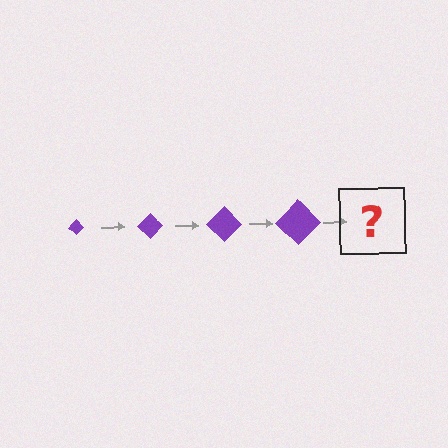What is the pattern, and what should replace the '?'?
The pattern is that the diamond gets progressively larger each step. The '?' should be a purple diamond, larger than the previous one.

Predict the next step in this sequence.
The next step is a purple diamond, larger than the previous one.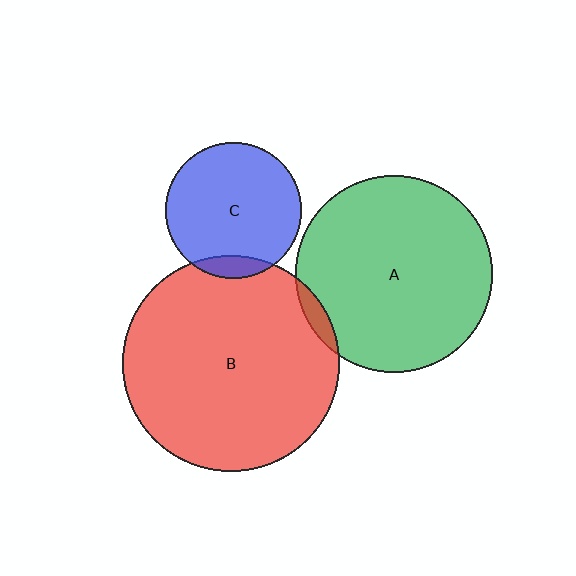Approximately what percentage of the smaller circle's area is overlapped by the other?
Approximately 10%.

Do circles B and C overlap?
Yes.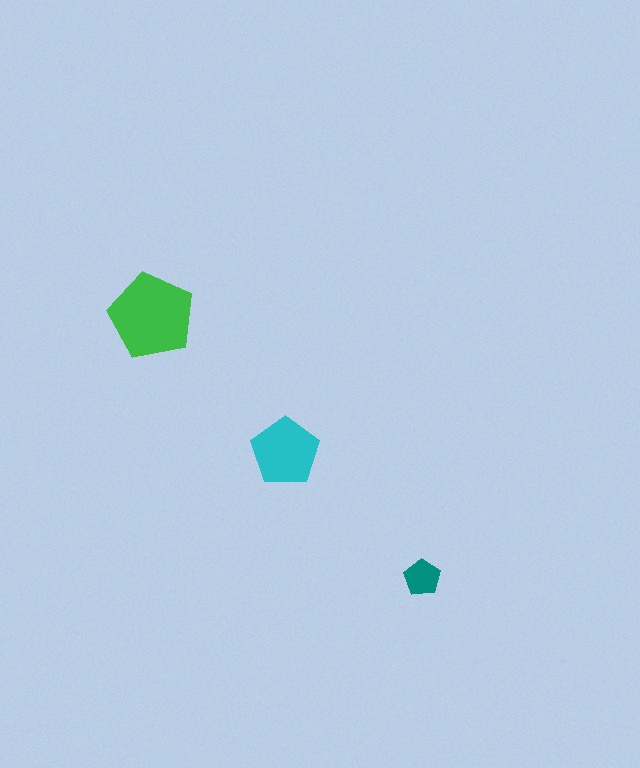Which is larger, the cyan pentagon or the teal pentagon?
The cyan one.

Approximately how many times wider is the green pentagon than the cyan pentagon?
About 1.5 times wider.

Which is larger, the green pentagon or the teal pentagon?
The green one.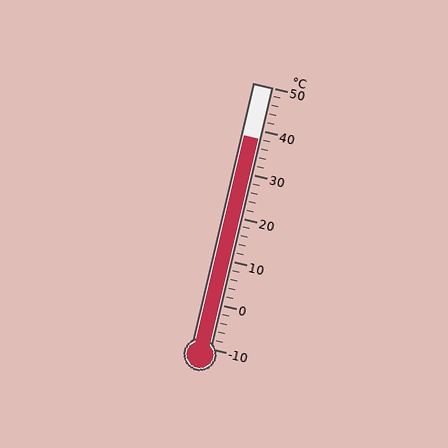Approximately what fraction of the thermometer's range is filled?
The thermometer is filled to approximately 80% of its range.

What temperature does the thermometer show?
The thermometer shows approximately 38°C.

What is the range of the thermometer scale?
The thermometer scale ranges from -10°C to 50°C.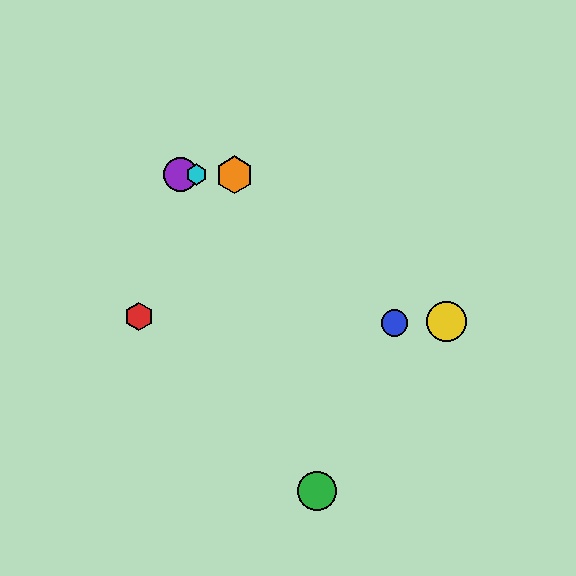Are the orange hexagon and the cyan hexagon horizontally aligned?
Yes, both are at y≈175.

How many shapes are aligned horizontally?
3 shapes (the purple circle, the orange hexagon, the cyan hexagon) are aligned horizontally.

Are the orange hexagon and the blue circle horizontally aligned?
No, the orange hexagon is at y≈175 and the blue circle is at y≈323.